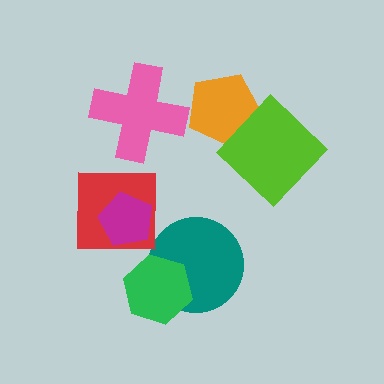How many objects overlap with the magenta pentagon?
1 object overlaps with the magenta pentagon.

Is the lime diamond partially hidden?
No, no other shape covers it.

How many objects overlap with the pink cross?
0 objects overlap with the pink cross.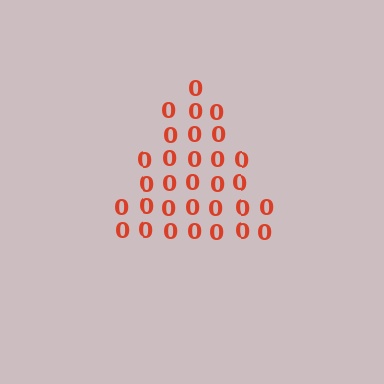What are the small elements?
The small elements are digit 0's.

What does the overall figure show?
The overall figure shows a triangle.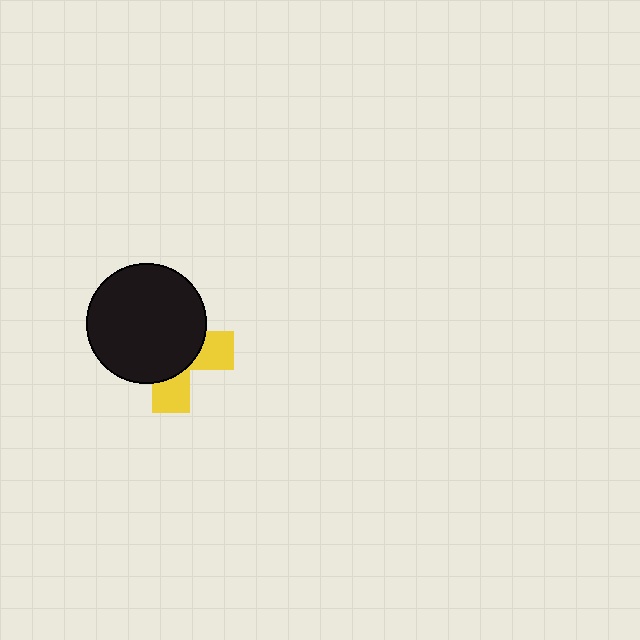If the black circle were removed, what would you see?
You would see the complete yellow cross.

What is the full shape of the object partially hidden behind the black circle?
The partially hidden object is a yellow cross.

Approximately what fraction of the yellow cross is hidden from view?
Roughly 67% of the yellow cross is hidden behind the black circle.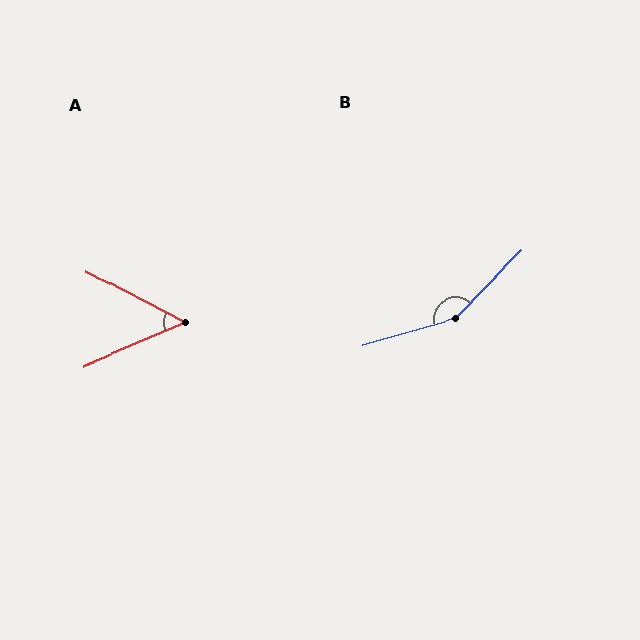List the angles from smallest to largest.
A (51°), B (150°).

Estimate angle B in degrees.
Approximately 150 degrees.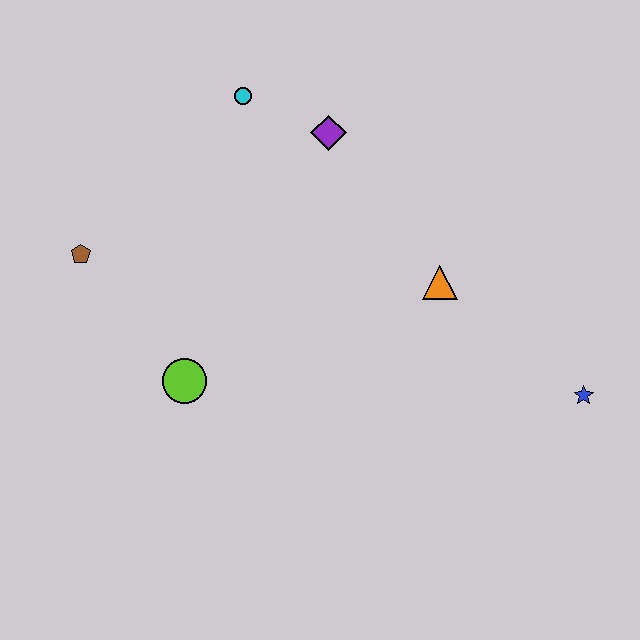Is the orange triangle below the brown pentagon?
Yes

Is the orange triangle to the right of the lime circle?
Yes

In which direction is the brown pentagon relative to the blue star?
The brown pentagon is to the left of the blue star.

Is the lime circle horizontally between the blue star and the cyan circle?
No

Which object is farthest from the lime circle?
The blue star is farthest from the lime circle.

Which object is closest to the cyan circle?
The purple diamond is closest to the cyan circle.